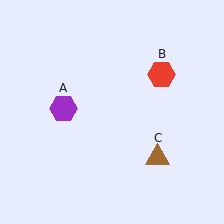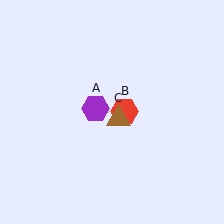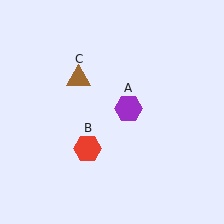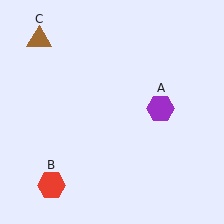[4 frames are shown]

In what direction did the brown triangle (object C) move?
The brown triangle (object C) moved up and to the left.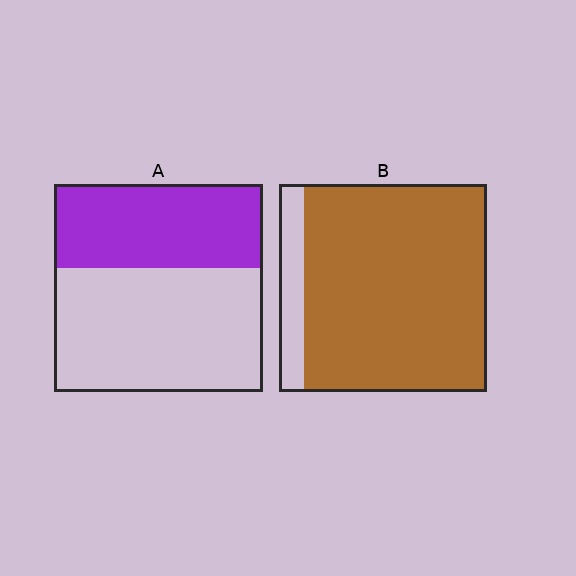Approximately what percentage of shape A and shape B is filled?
A is approximately 40% and B is approximately 90%.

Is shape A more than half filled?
No.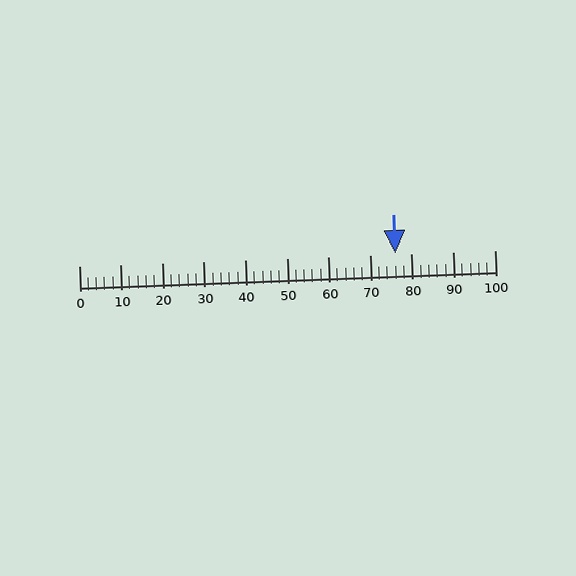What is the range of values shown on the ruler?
The ruler shows values from 0 to 100.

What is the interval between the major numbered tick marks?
The major tick marks are spaced 10 units apart.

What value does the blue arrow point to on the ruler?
The blue arrow points to approximately 76.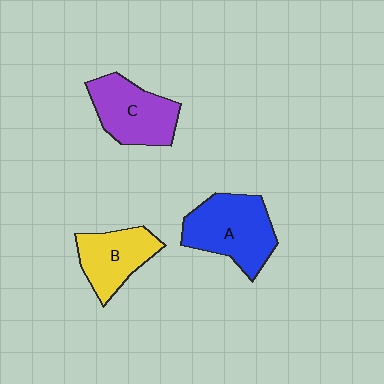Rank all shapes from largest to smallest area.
From largest to smallest: A (blue), C (purple), B (yellow).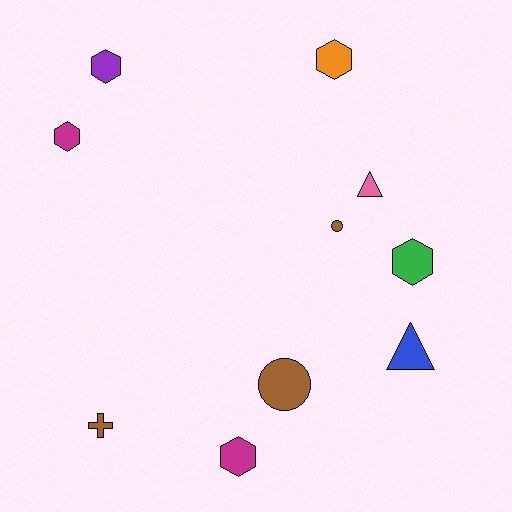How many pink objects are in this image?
There is 1 pink object.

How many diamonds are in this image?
There are no diamonds.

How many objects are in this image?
There are 10 objects.